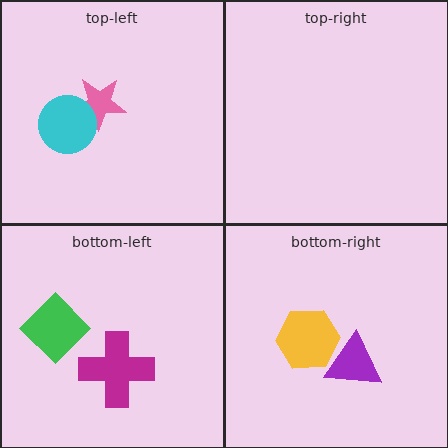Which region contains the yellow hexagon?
The bottom-right region.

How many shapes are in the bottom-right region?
2.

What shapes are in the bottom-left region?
The green diamond, the magenta cross.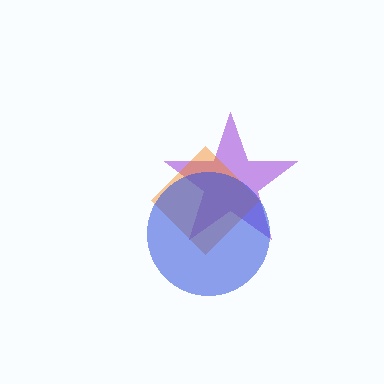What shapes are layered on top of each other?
The layered shapes are: a purple star, an orange diamond, a blue circle.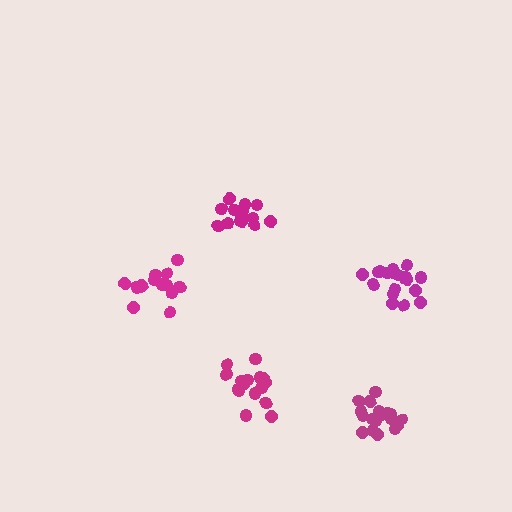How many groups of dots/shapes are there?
There are 5 groups.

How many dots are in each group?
Group 1: 14 dots, Group 2: 18 dots, Group 3: 18 dots, Group 4: 14 dots, Group 5: 17 dots (81 total).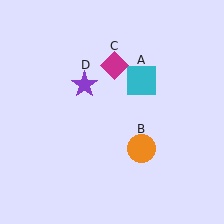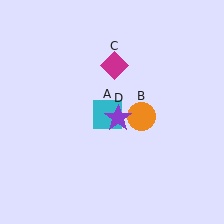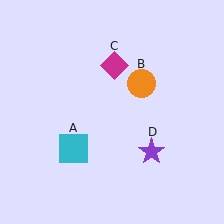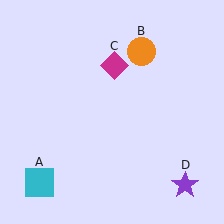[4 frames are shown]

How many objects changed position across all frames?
3 objects changed position: cyan square (object A), orange circle (object B), purple star (object D).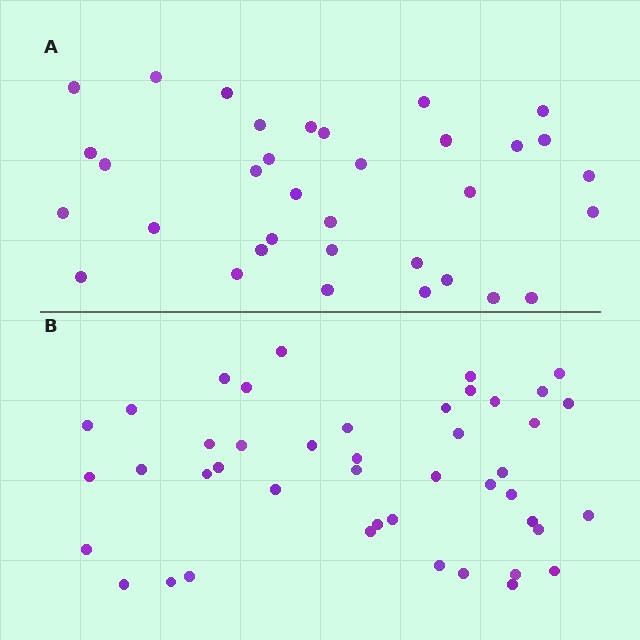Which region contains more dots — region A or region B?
Region B (the bottom region) has more dots.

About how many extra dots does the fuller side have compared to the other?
Region B has roughly 10 or so more dots than region A.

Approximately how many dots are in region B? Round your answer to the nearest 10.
About 40 dots. (The exact count is 44, which rounds to 40.)